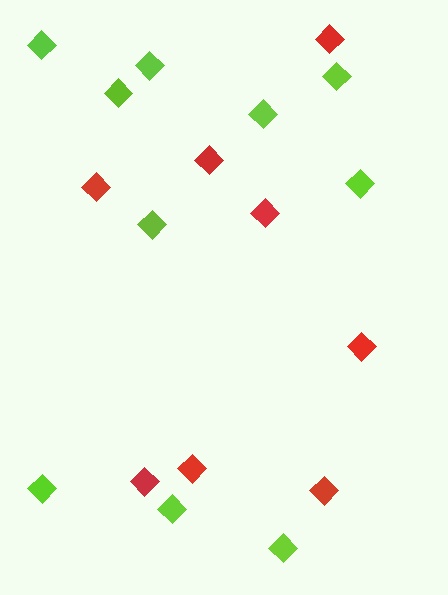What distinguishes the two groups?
There are 2 groups: one group of red diamonds (8) and one group of lime diamonds (10).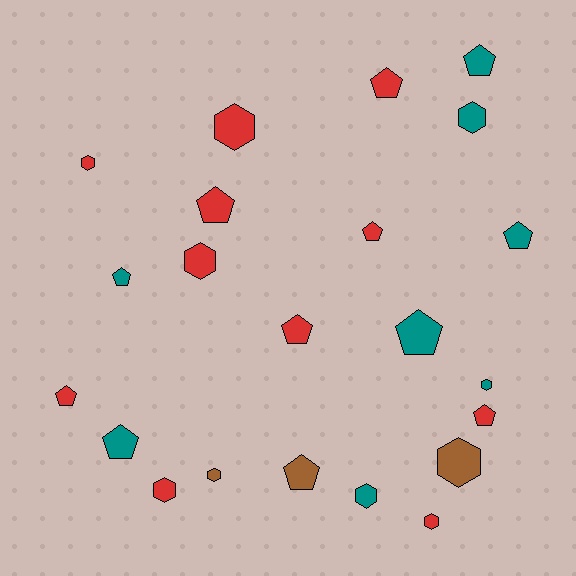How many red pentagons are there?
There are 6 red pentagons.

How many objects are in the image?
There are 22 objects.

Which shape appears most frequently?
Pentagon, with 12 objects.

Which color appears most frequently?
Red, with 11 objects.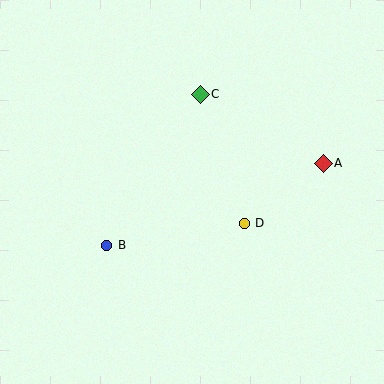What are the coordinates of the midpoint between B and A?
The midpoint between B and A is at (215, 204).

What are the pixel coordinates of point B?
Point B is at (107, 245).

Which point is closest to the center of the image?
Point D at (244, 223) is closest to the center.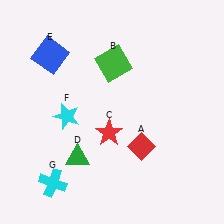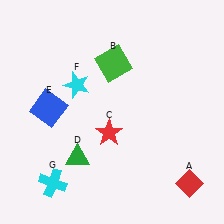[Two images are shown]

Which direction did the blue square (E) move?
The blue square (E) moved down.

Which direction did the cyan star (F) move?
The cyan star (F) moved up.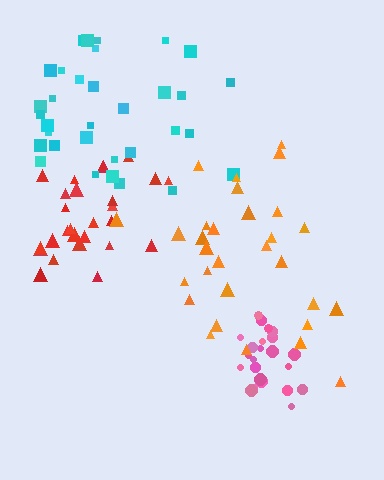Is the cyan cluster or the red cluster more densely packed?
Red.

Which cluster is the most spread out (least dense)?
Orange.